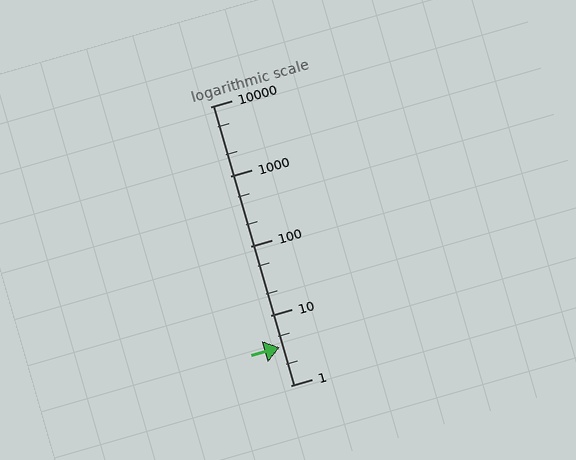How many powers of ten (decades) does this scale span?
The scale spans 4 decades, from 1 to 10000.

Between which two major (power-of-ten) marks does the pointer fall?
The pointer is between 1 and 10.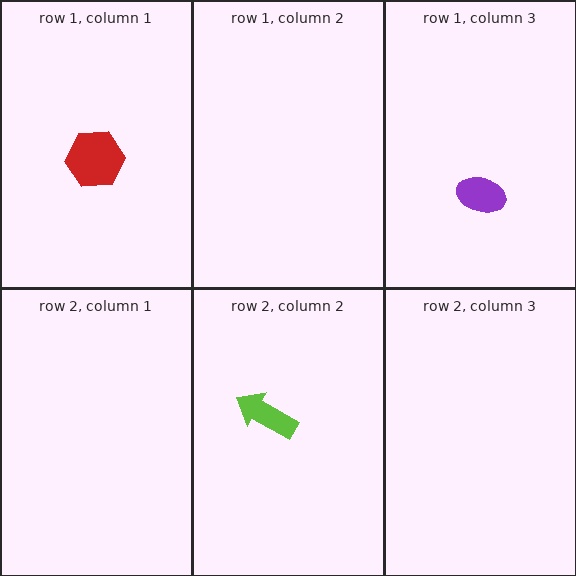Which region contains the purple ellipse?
The row 1, column 3 region.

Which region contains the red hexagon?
The row 1, column 1 region.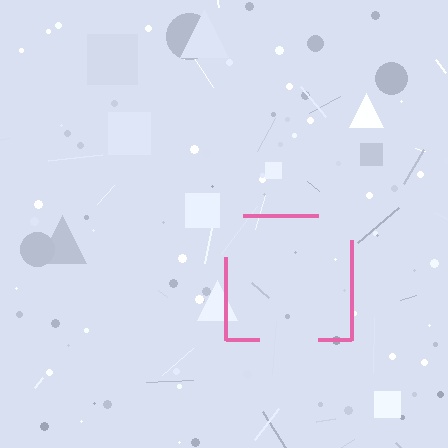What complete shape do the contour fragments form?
The contour fragments form a square.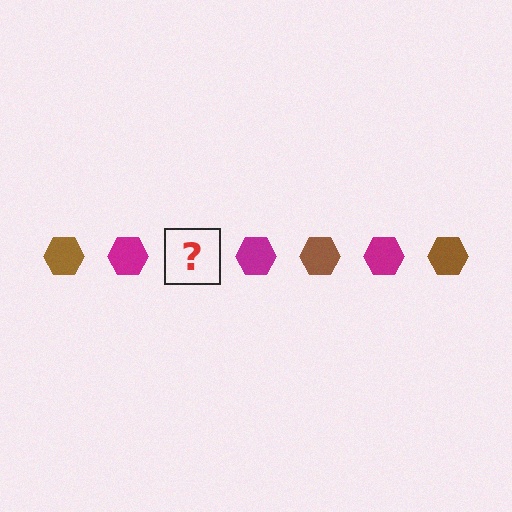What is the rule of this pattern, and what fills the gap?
The rule is that the pattern cycles through brown, magenta hexagons. The gap should be filled with a brown hexagon.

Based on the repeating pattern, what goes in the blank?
The blank should be a brown hexagon.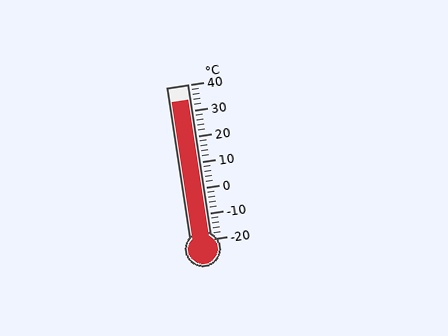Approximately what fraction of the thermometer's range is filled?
The thermometer is filled to approximately 90% of its range.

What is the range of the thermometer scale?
The thermometer scale ranges from -20°C to 40°C.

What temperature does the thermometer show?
The thermometer shows approximately 34°C.